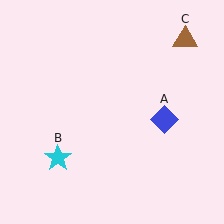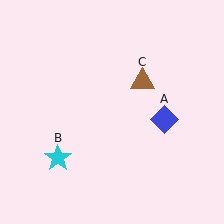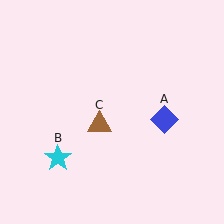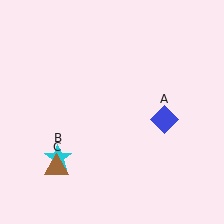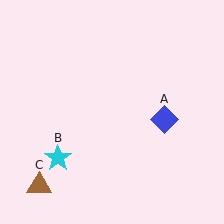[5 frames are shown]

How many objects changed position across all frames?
1 object changed position: brown triangle (object C).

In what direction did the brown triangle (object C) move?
The brown triangle (object C) moved down and to the left.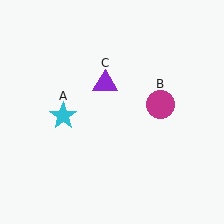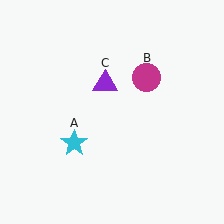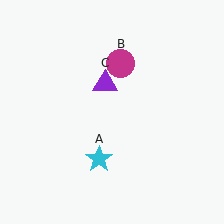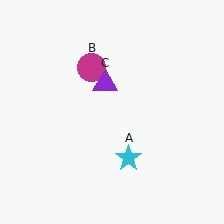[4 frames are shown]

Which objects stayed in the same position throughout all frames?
Purple triangle (object C) remained stationary.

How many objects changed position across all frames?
2 objects changed position: cyan star (object A), magenta circle (object B).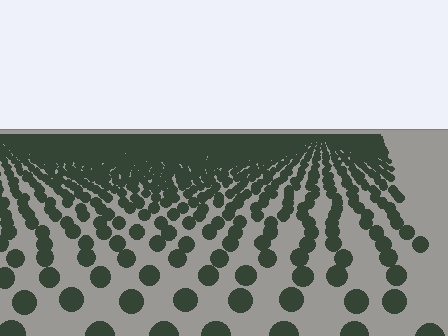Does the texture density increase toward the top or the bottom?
Density increases toward the top.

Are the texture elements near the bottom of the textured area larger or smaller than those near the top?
Larger. Near the bottom, elements are closer to the viewer and appear at a bigger on-screen size.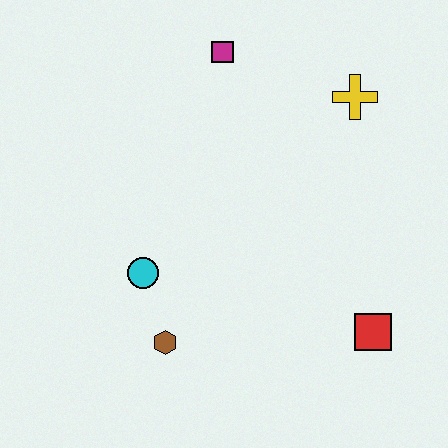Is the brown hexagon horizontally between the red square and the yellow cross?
No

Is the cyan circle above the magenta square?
No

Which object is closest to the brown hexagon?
The cyan circle is closest to the brown hexagon.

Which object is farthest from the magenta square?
The red square is farthest from the magenta square.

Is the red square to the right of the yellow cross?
Yes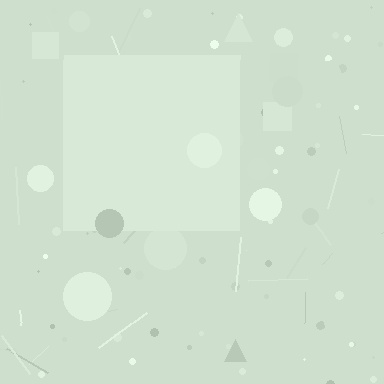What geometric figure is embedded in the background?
A square is embedded in the background.